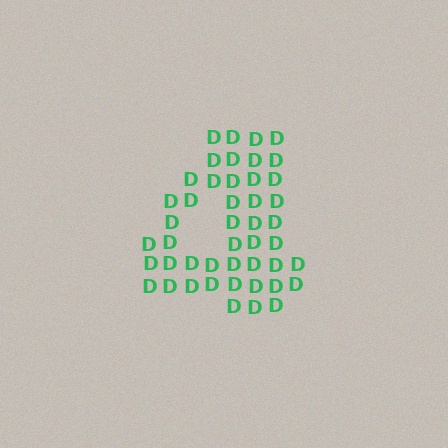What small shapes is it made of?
It is made of small letter D's.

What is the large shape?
The large shape is the digit 4.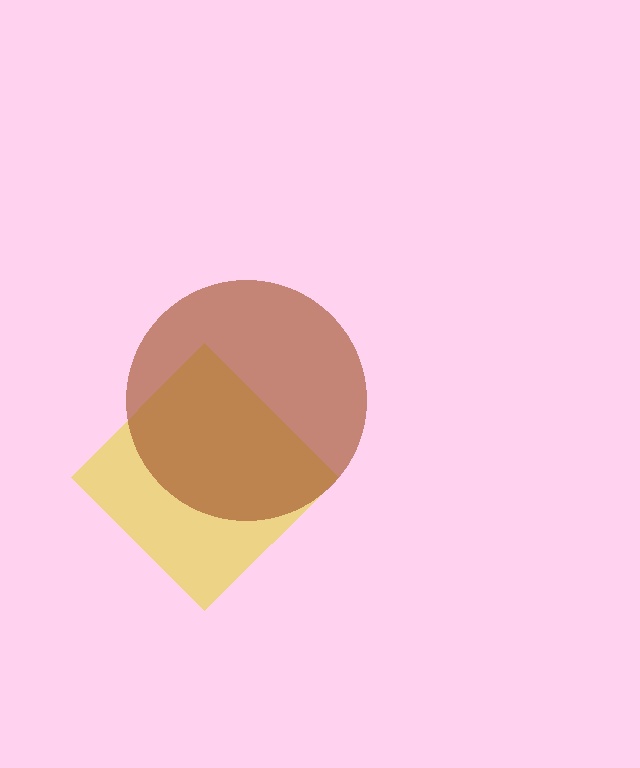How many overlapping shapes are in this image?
There are 2 overlapping shapes in the image.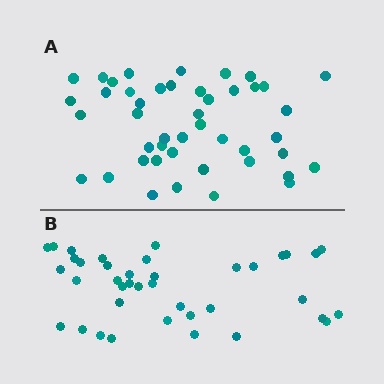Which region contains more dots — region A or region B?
Region A (the top region) has more dots.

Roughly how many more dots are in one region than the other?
Region A has about 6 more dots than region B.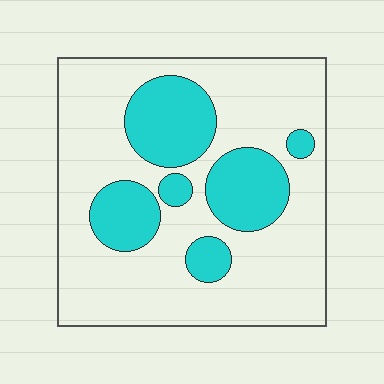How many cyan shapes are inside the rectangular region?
6.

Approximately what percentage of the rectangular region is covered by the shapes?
Approximately 25%.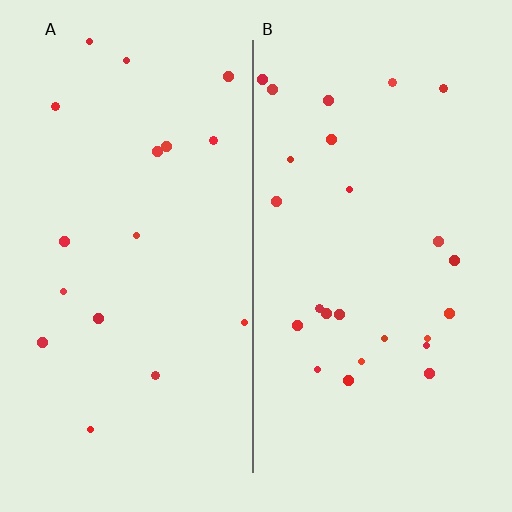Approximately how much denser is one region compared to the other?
Approximately 1.5× — region B over region A.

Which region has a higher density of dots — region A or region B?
B (the right).